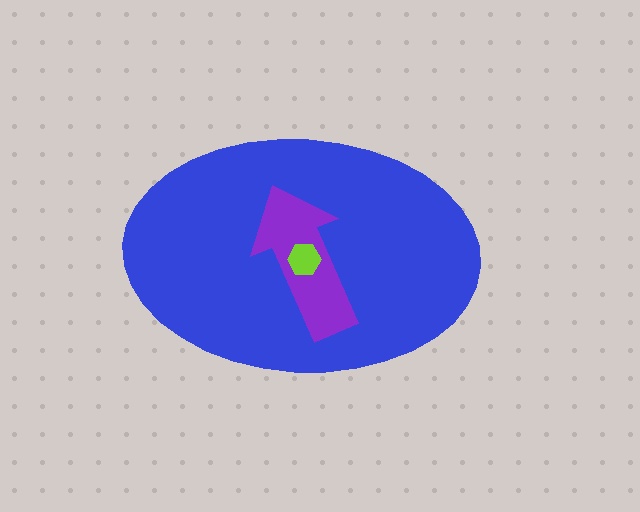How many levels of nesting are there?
3.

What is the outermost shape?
The blue ellipse.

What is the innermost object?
The lime hexagon.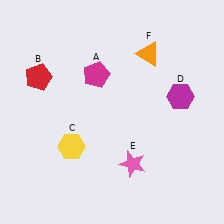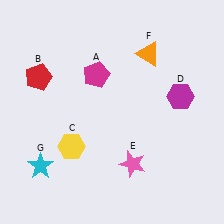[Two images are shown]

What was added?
A cyan star (G) was added in Image 2.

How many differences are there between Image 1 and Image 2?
There is 1 difference between the two images.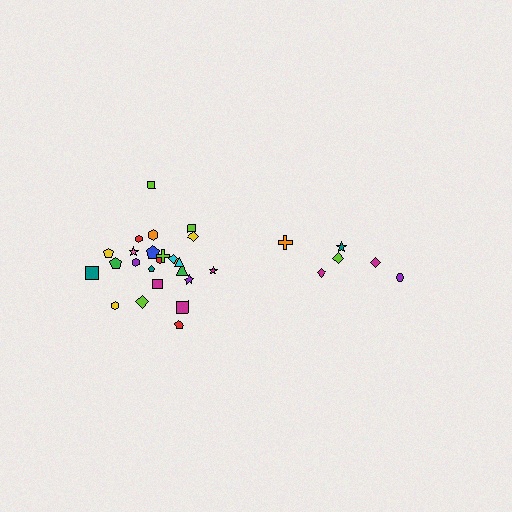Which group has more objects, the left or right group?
The left group.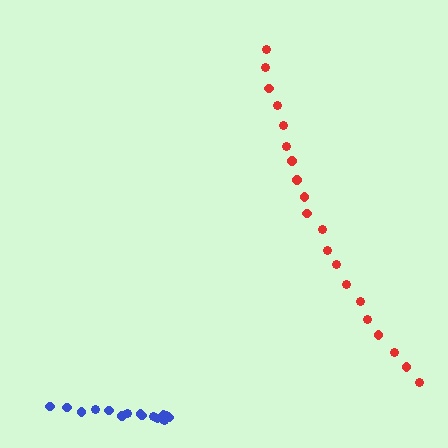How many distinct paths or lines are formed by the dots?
There are 2 distinct paths.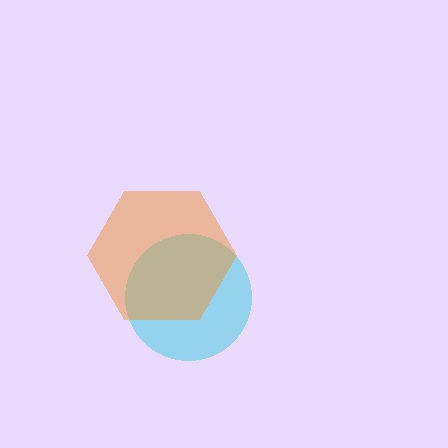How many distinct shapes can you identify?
There are 2 distinct shapes: a cyan circle, an orange hexagon.